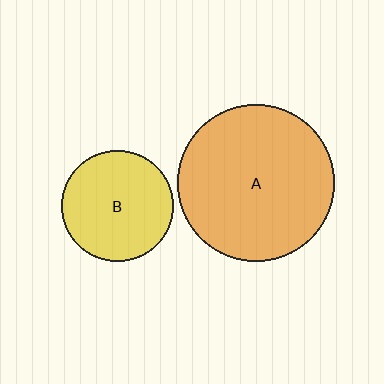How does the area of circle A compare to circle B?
Approximately 2.0 times.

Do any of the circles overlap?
No, none of the circles overlap.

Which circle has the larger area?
Circle A (orange).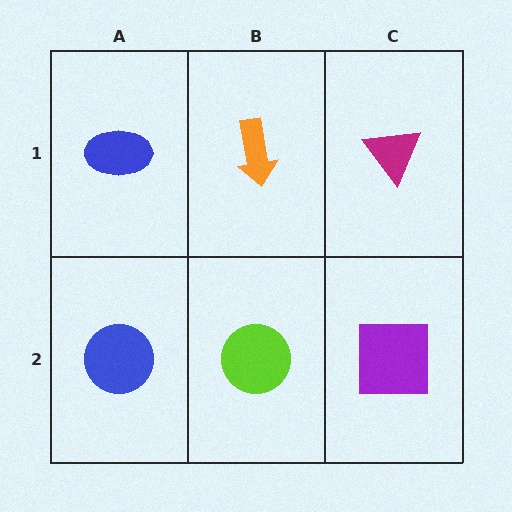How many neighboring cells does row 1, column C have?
2.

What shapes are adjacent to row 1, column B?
A lime circle (row 2, column B), a blue ellipse (row 1, column A), a magenta triangle (row 1, column C).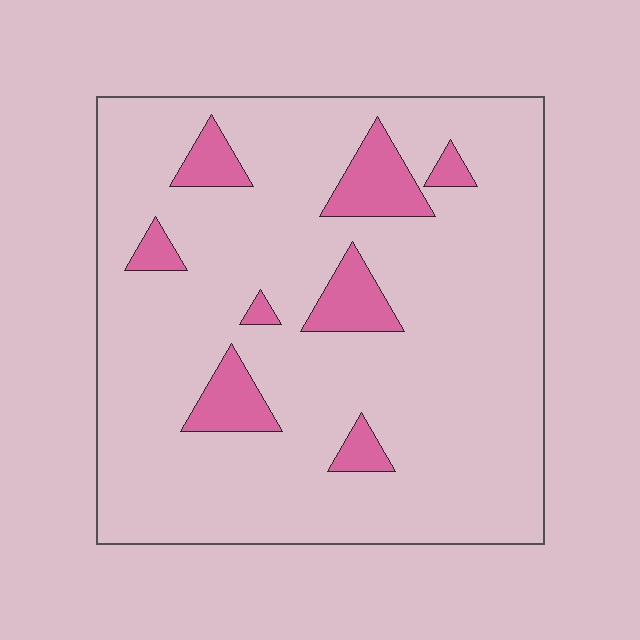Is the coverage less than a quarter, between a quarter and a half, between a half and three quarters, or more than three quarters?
Less than a quarter.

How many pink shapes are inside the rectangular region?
8.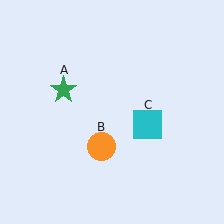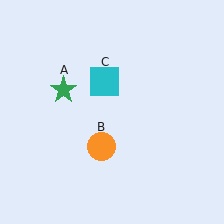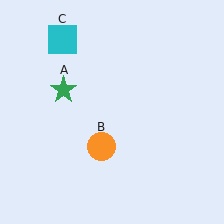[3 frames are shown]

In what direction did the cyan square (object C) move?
The cyan square (object C) moved up and to the left.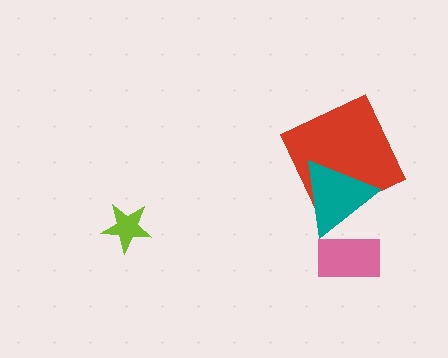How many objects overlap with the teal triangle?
2 objects overlap with the teal triangle.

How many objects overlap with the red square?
1 object overlaps with the red square.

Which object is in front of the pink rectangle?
The teal triangle is in front of the pink rectangle.